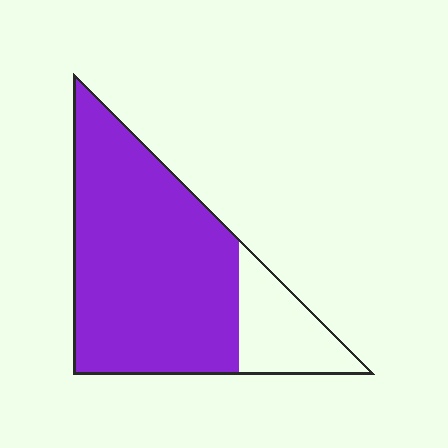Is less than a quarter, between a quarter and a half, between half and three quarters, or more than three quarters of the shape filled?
More than three quarters.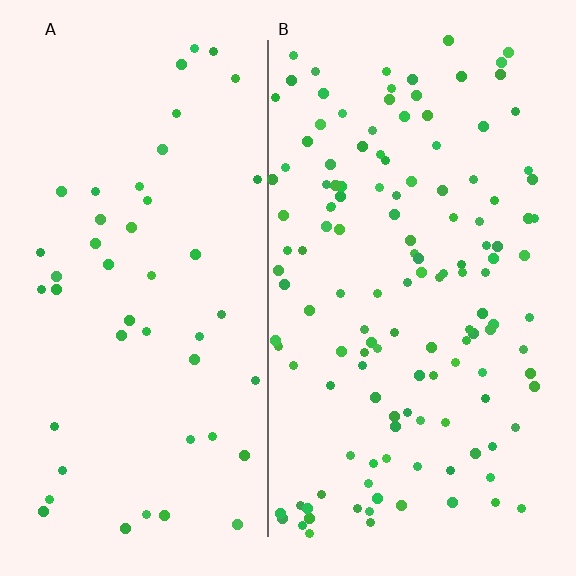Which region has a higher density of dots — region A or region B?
B (the right).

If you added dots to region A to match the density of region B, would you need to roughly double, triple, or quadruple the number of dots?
Approximately triple.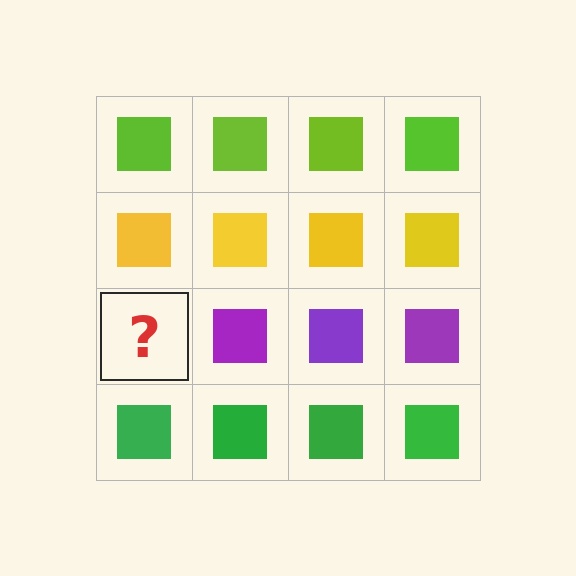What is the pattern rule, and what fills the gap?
The rule is that each row has a consistent color. The gap should be filled with a purple square.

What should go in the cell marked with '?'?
The missing cell should contain a purple square.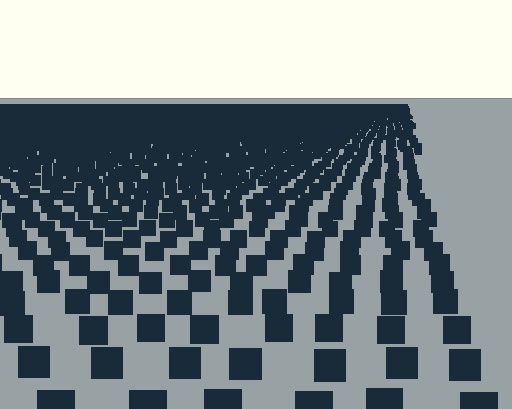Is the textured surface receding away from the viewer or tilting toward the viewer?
The surface is receding away from the viewer. Texture elements get smaller and denser toward the top.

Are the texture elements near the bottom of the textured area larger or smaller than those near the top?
Larger. Near the bottom, elements are closer to the viewer and appear at a bigger on-screen size.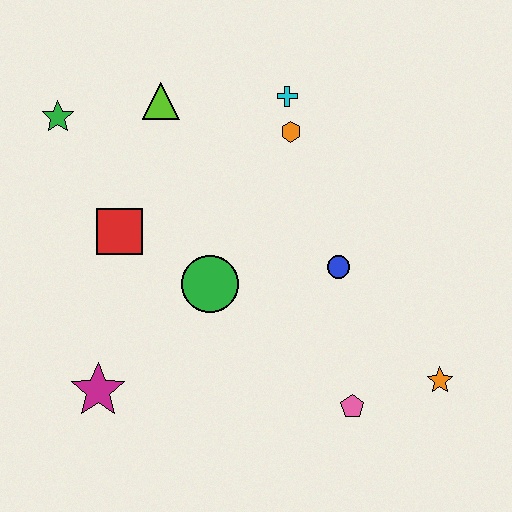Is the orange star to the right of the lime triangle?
Yes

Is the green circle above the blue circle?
No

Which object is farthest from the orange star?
The green star is farthest from the orange star.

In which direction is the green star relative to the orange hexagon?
The green star is to the left of the orange hexagon.